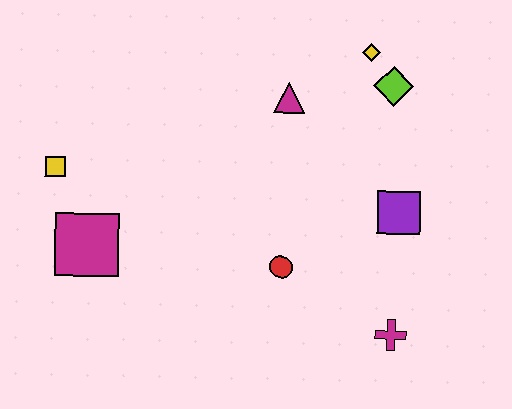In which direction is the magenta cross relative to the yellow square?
The magenta cross is to the right of the yellow square.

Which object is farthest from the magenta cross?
The yellow square is farthest from the magenta cross.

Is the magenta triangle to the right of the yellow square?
Yes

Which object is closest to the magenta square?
The yellow square is closest to the magenta square.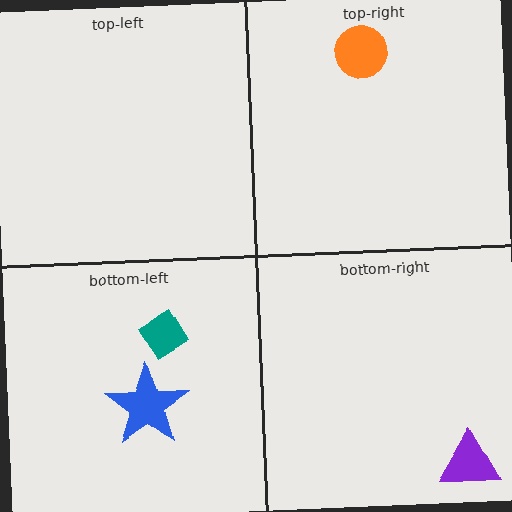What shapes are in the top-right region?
The orange circle.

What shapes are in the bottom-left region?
The teal diamond, the blue star.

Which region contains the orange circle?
The top-right region.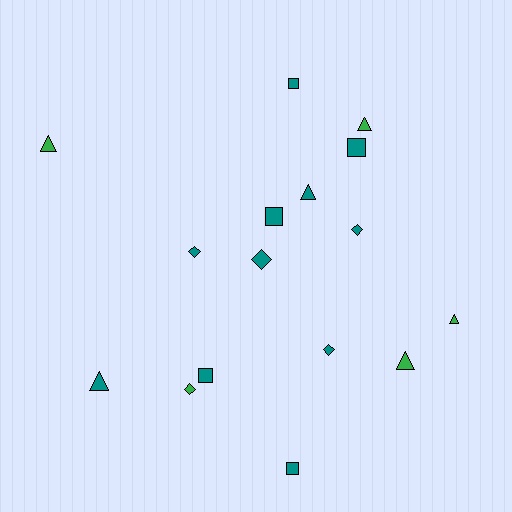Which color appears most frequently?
Teal, with 11 objects.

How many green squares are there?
There are no green squares.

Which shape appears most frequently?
Triangle, with 6 objects.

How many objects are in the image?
There are 16 objects.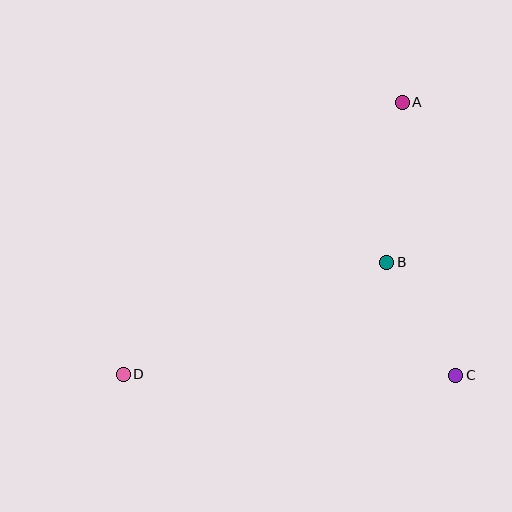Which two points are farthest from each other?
Points A and D are farthest from each other.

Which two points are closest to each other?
Points B and C are closest to each other.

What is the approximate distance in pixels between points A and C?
The distance between A and C is approximately 278 pixels.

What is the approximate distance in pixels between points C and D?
The distance between C and D is approximately 333 pixels.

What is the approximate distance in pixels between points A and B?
The distance between A and B is approximately 161 pixels.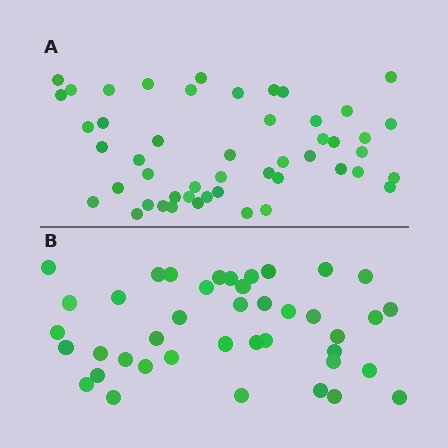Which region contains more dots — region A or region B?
Region A (the top region) has more dots.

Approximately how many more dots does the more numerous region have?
Region A has roughly 8 or so more dots than region B.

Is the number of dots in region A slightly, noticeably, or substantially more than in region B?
Region A has only slightly more — the two regions are fairly close. The ratio is roughly 1.2 to 1.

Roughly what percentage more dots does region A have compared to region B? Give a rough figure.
About 20% more.